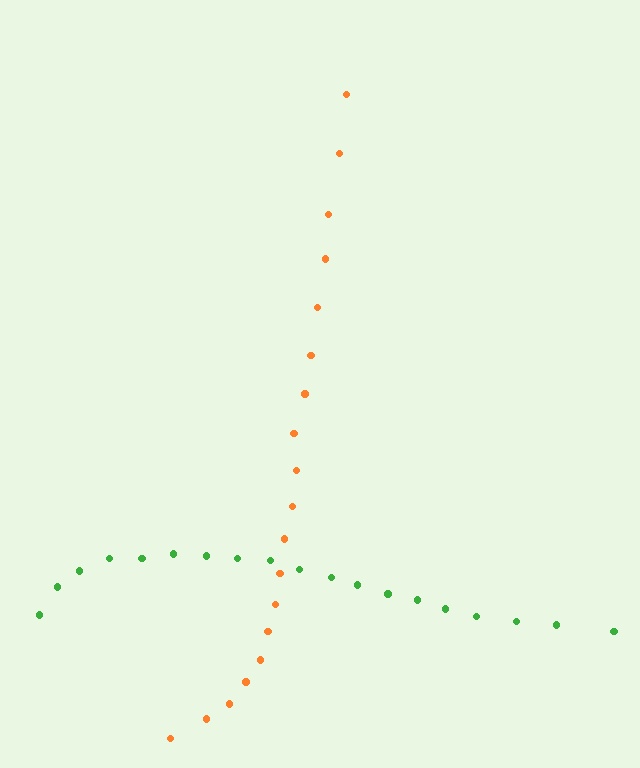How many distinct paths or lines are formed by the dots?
There are 2 distinct paths.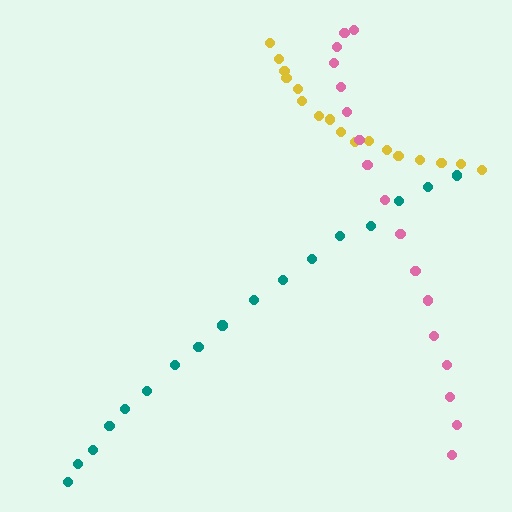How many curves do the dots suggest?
There are 3 distinct paths.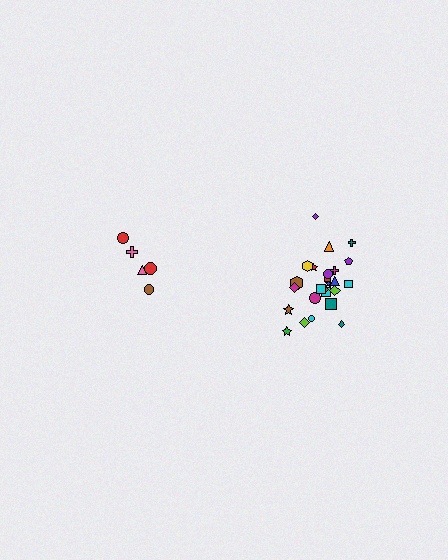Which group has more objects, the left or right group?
The right group.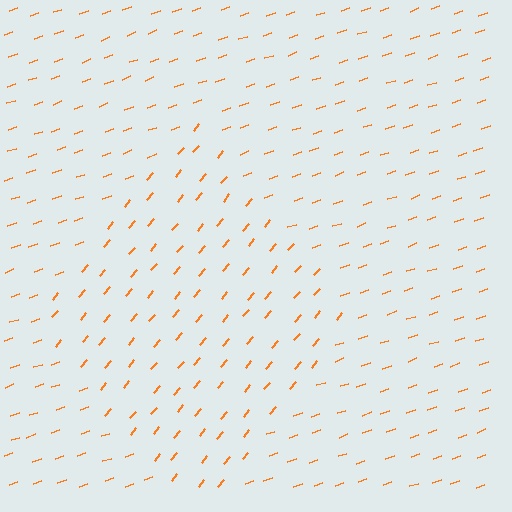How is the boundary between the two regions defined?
The boundary is defined purely by a change in line orientation (approximately 31 degrees difference). All lines are the same color and thickness.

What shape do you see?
I see a diamond.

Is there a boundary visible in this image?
Yes, there is a texture boundary formed by a change in line orientation.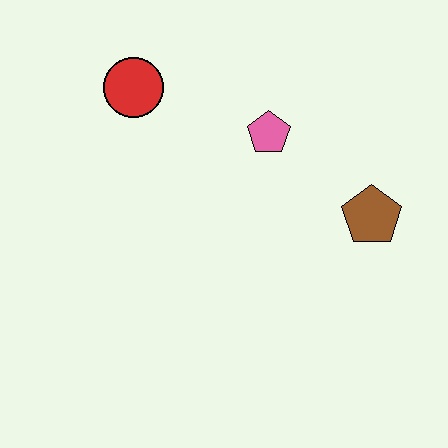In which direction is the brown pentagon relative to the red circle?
The brown pentagon is to the right of the red circle.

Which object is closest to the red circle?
The pink pentagon is closest to the red circle.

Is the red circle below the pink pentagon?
No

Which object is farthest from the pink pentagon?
The red circle is farthest from the pink pentagon.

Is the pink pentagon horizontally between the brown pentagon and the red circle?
Yes